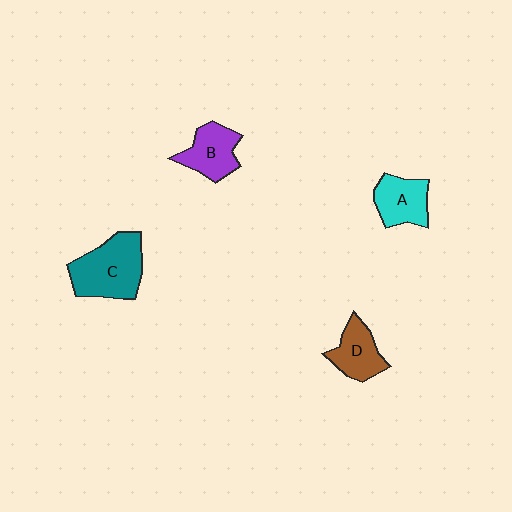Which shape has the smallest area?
Shape D (brown).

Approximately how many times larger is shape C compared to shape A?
Approximately 1.6 times.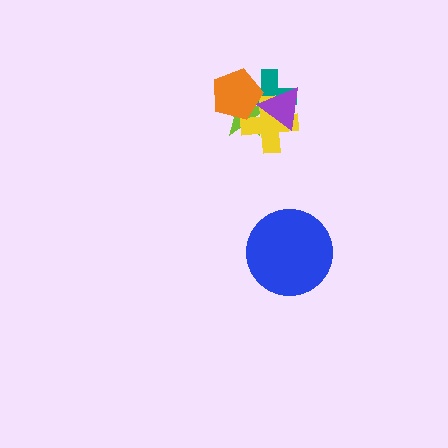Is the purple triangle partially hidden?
No, no other shape covers it.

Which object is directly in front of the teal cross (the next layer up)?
The yellow cross is directly in front of the teal cross.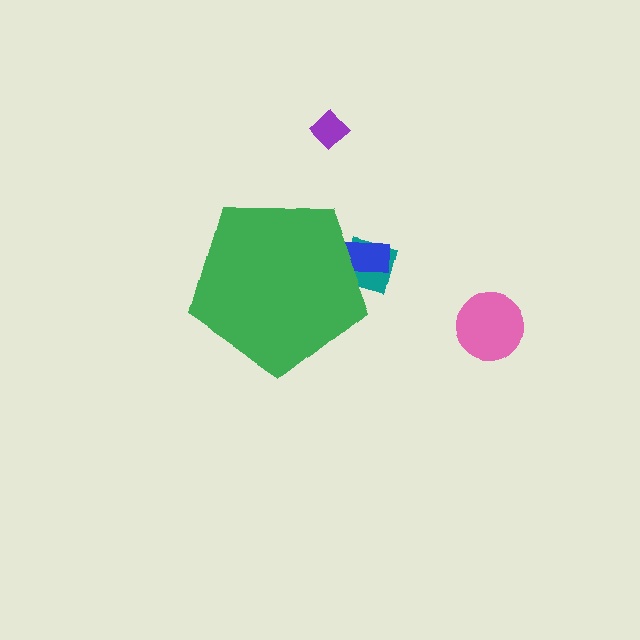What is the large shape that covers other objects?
A green pentagon.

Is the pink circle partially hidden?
No, the pink circle is fully visible.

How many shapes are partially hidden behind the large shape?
2 shapes are partially hidden.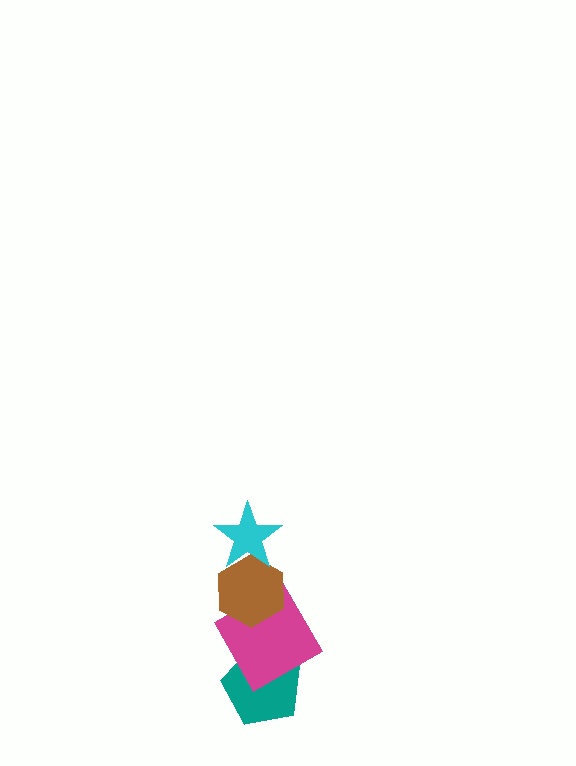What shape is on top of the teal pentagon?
The magenta square is on top of the teal pentagon.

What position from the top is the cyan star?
The cyan star is 1st from the top.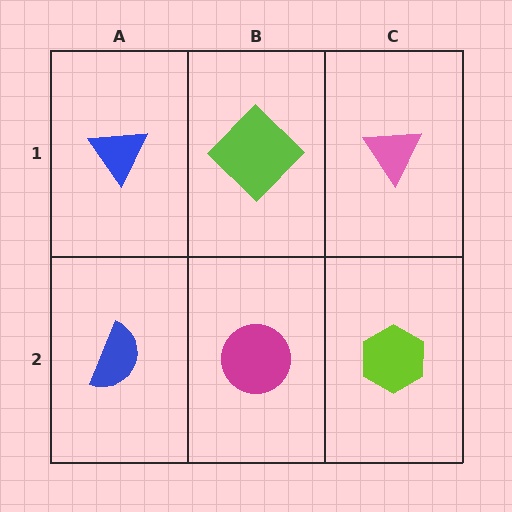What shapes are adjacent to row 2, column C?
A pink triangle (row 1, column C), a magenta circle (row 2, column B).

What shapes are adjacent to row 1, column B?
A magenta circle (row 2, column B), a blue triangle (row 1, column A), a pink triangle (row 1, column C).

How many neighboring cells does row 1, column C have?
2.